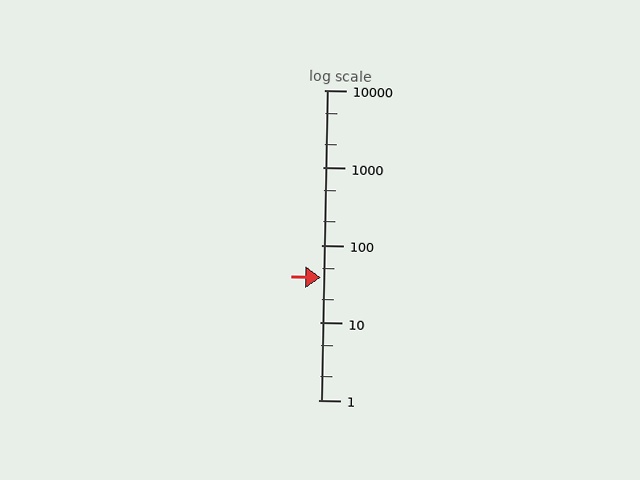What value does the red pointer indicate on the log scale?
The pointer indicates approximately 38.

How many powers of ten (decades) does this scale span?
The scale spans 4 decades, from 1 to 10000.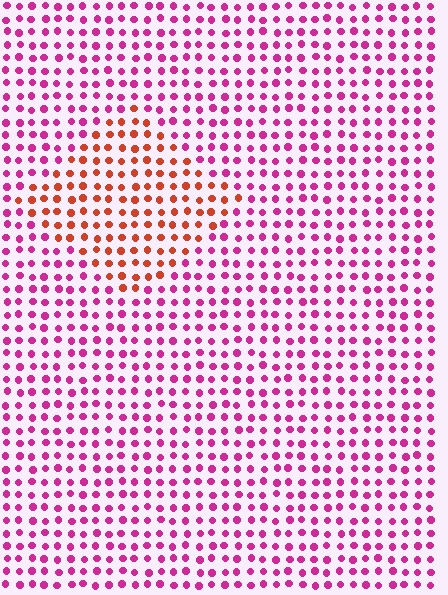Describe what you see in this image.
The image is filled with small magenta elements in a uniform arrangement. A diamond-shaped region is visible where the elements are tinted to a slightly different hue, forming a subtle color boundary.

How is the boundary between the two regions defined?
The boundary is defined purely by a slight shift in hue (about 49 degrees). Spacing, size, and orientation are identical on both sides.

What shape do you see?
I see a diamond.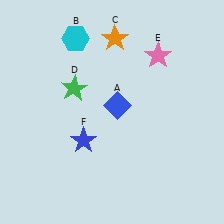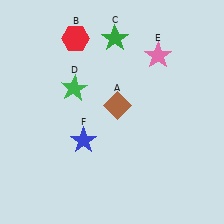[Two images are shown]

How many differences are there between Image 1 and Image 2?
There are 3 differences between the two images.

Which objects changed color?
A changed from blue to brown. B changed from cyan to red. C changed from orange to green.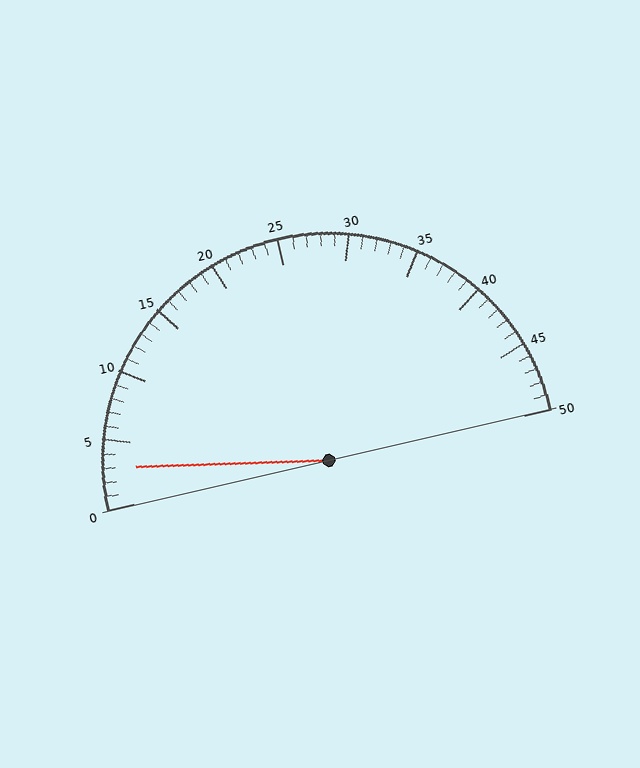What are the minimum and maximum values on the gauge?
The gauge ranges from 0 to 50.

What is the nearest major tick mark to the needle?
The nearest major tick mark is 5.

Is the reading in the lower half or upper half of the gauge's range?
The reading is in the lower half of the range (0 to 50).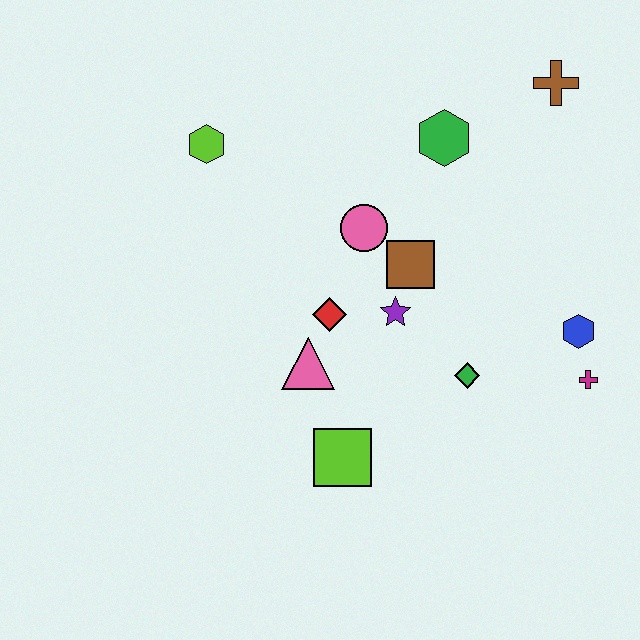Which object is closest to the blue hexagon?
The magenta cross is closest to the blue hexagon.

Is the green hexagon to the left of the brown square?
No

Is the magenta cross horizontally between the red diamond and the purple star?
No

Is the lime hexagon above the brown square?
Yes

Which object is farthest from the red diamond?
The brown cross is farthest from the red diamond.